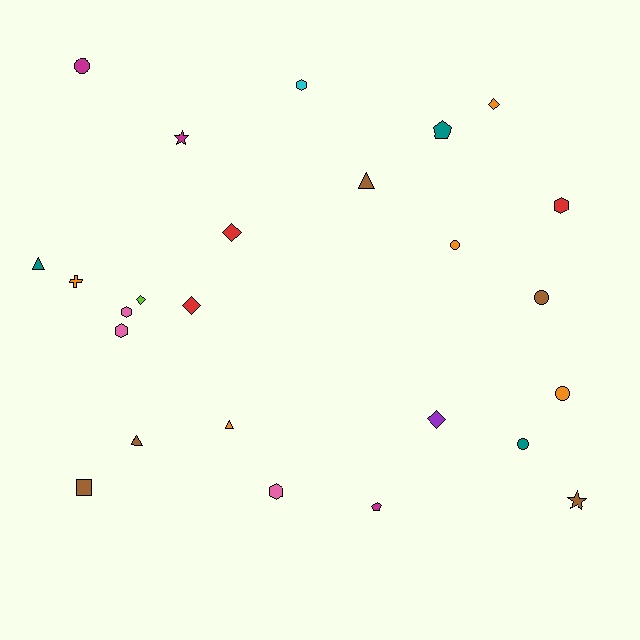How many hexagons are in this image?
There are 5 hexagons.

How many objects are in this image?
There are 25 objects.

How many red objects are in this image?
There are 3 red objects.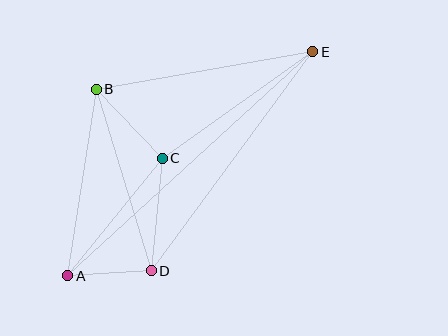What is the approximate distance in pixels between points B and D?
The distance between B and D is approximately 189 pixels.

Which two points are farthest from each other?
Points A and E are farthest from each other.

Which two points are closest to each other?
Points A and D are closest to each other.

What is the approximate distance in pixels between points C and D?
The distance between C and D is approximately 113 pixels.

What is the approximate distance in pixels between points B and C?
The distance between B and C is approximately 95 pixels.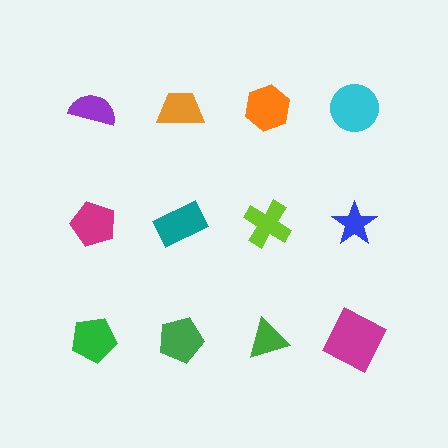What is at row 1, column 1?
A purple semicircle.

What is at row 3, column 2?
A green pentagon.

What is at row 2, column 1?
A magenta pentagon.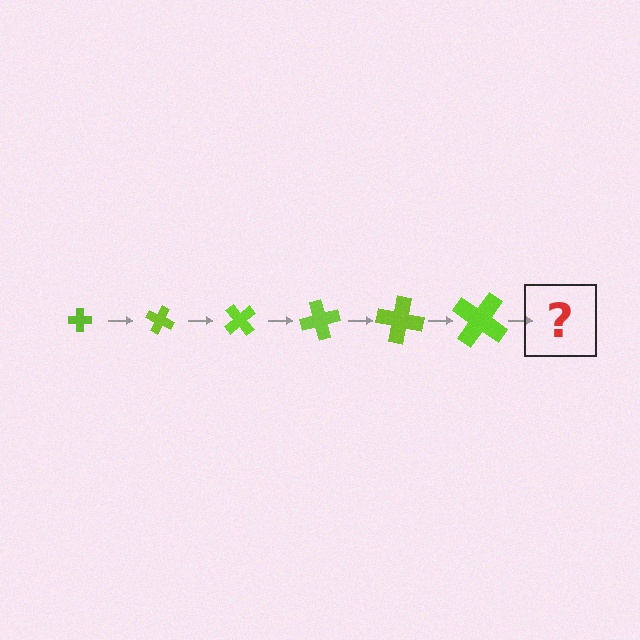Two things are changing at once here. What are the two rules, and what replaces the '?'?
The two rules are that the cross grows larger each step and it rotates 25 degrees each step. The '?' should be a cross, larger than the previous one and rotated 150 degrees from the start.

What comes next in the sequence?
The next element should be a cross, larger than the previous one and rotated 150 degrees from the start.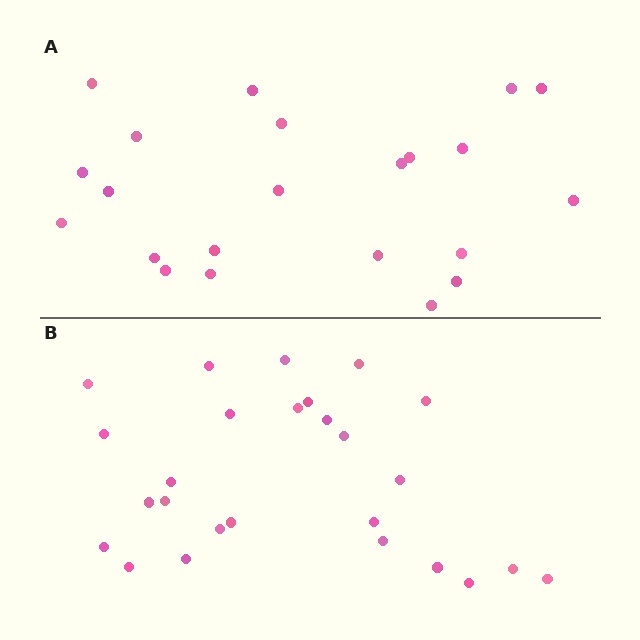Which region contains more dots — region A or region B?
Region B (the bottom region) has more dots.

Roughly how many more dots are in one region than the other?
Region B has about 4 more dots than region A.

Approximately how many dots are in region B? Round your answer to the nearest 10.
About 30 dots. (The exact count is 26, which rounds to 30.)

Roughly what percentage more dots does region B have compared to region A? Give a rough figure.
About 20% more.